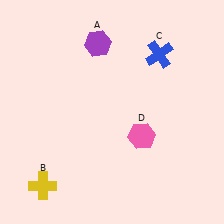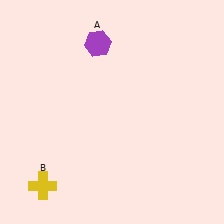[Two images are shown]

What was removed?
The blue cross (C), the pink hexagon (D) were removed in Image 2.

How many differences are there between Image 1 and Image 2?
There are 2 differences between the two images.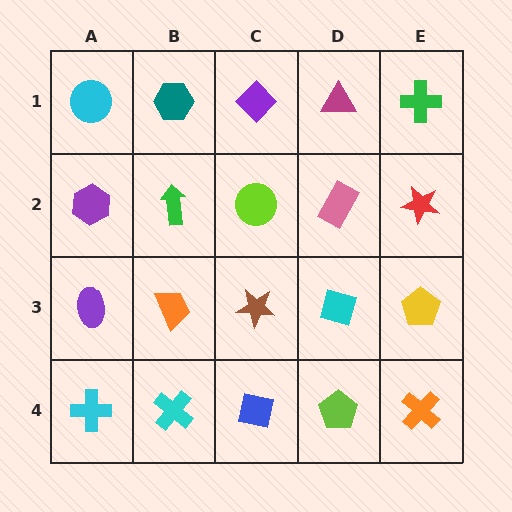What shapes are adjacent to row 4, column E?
A yellow pentagon (row 3, column E), a lime pentagon (row 4, column D).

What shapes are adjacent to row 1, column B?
A green arrow (row 2, column B), a cyan circle (row 1, column A), a purple diamond (row 1, column C).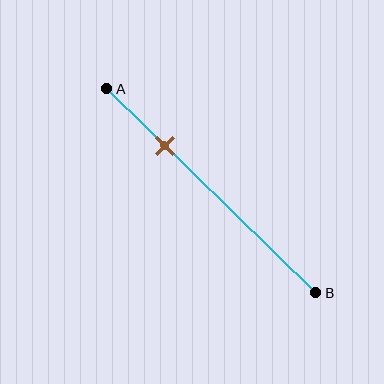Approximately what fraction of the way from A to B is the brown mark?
The brown mark is approximately 30% of the way from A to B.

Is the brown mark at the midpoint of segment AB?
No, the mark is at about 30% from A, not at the 50% midpoint.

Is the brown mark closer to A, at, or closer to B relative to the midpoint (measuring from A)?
The brown mark is closer to point A than the midpoint of segment AB.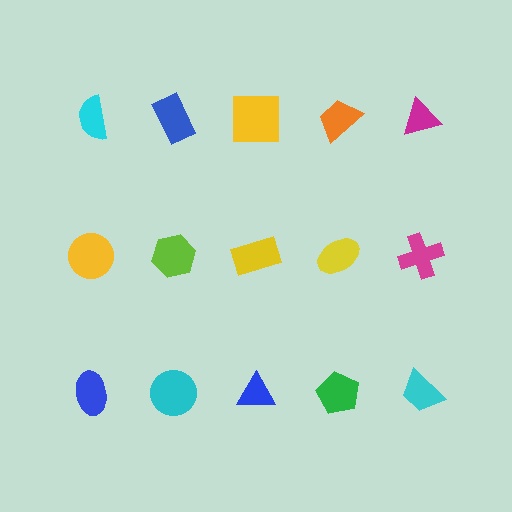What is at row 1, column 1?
A cyan semicircle.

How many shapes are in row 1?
5 shapes.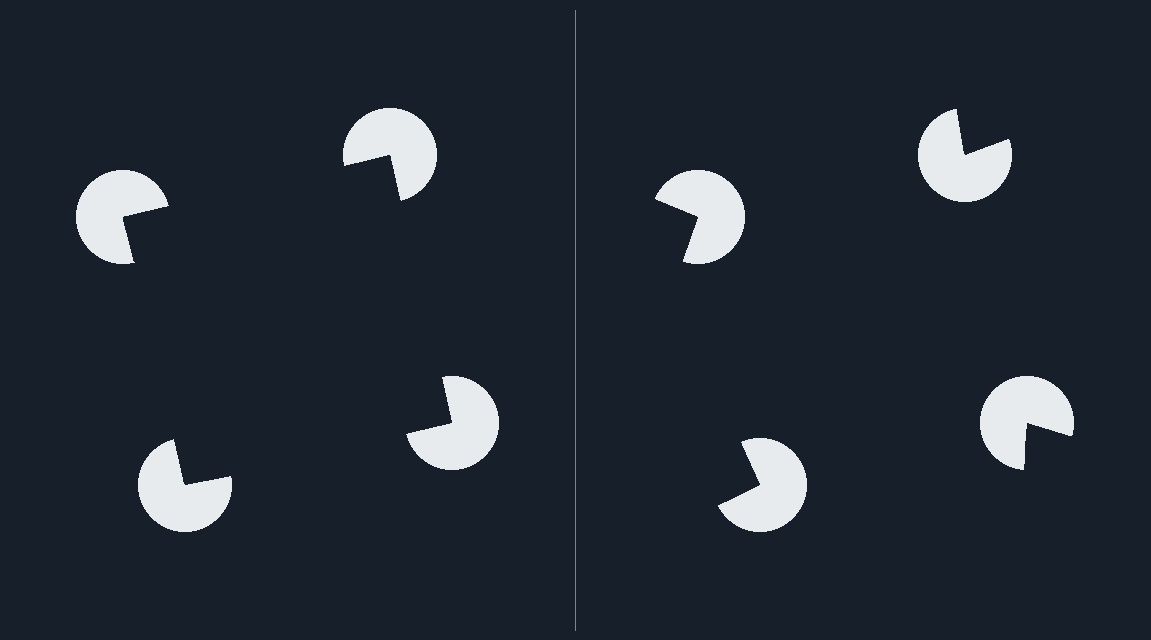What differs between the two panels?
The pac-man discs are positioned identically on both sides; only the wedge orientations differ. On the left they align to a square; on the right they are misaligned.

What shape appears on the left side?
An illusory square.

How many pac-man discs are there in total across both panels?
8 — 4 on each side.